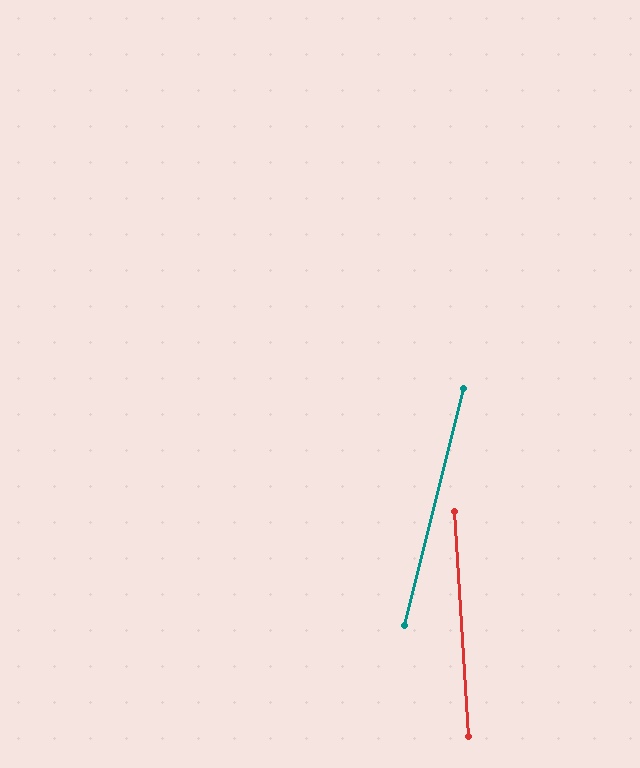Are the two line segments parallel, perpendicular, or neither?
Neither parallel nor perpendicular — they differ by about 18°.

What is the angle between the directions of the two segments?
Approximately 18 degrees.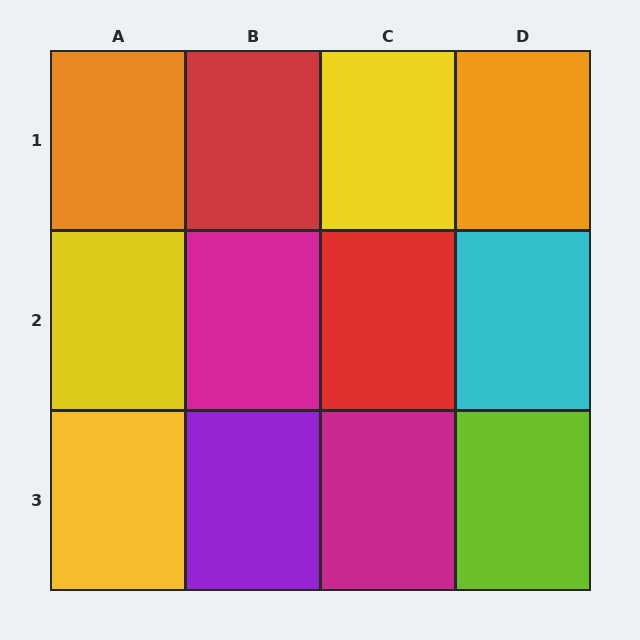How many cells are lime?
1 cell is lime.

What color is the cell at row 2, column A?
Yellow.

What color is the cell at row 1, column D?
Orange.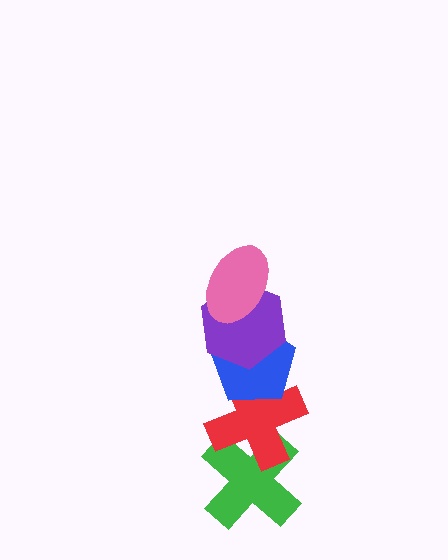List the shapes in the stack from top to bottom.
From top to bottom: the pink ellipse, the purple hexagon, the blue pentagon, the red cross, the green cross.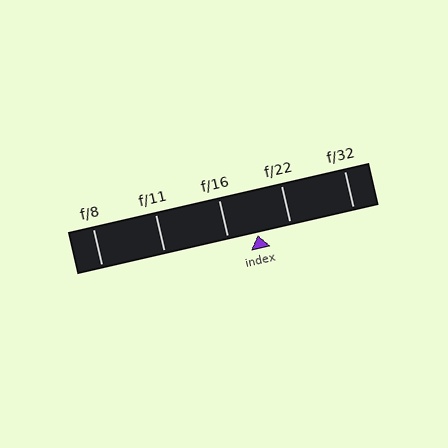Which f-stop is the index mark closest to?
The index mark is closest to f/16.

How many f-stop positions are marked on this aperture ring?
There are 5 f-stop positions marked.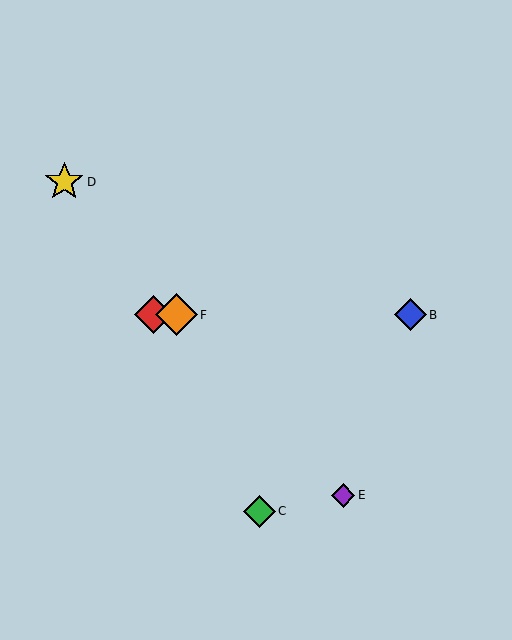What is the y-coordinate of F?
Object F is at y≈315.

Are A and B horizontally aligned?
Yes, both are at y≈315.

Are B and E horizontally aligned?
No, B is at y≈315 and E is at y≈495.